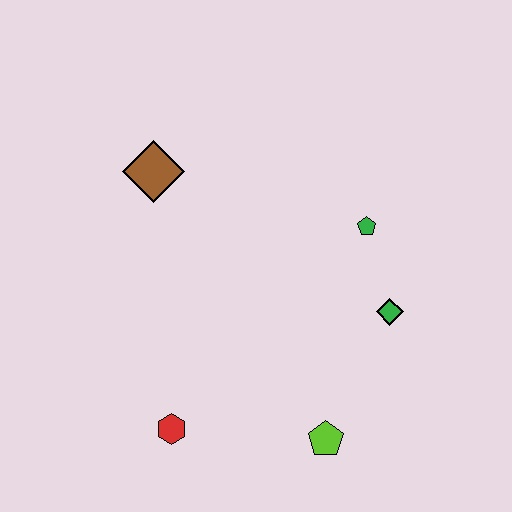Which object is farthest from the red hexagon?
The green pentagon is farthest from the red hexagon.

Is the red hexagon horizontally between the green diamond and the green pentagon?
No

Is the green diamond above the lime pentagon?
Yes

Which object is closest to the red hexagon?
The lime pentagon is closest to the red hexagon.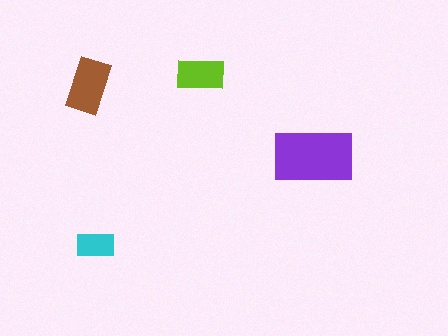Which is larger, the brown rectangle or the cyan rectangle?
The brown one.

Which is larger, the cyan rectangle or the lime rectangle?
The lime one.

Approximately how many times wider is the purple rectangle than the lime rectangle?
About 1.5 times wider.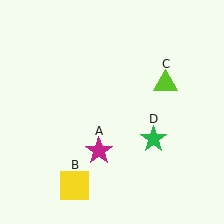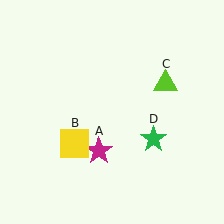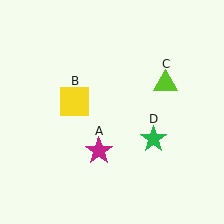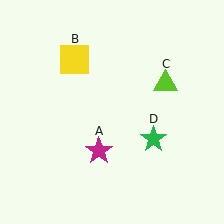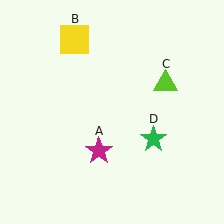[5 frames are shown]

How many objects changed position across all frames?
1 object changed position: yellow square (object B).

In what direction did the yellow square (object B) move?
The yellow square (object B) moved up.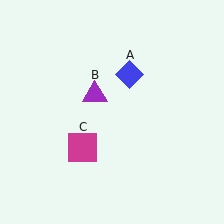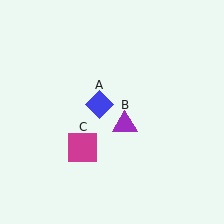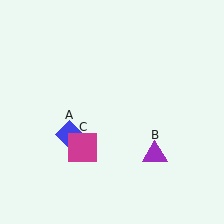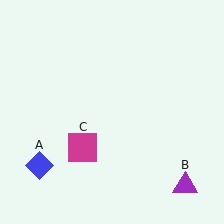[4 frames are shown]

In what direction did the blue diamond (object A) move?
The blue diamond (object A) moved down and to the left.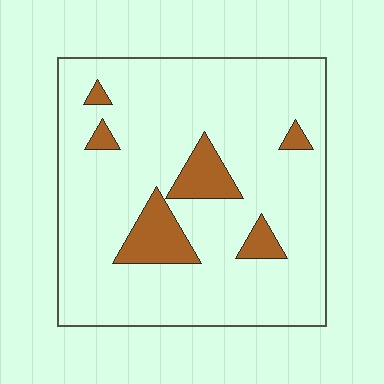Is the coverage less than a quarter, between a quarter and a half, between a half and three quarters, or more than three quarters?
Less than a quarter.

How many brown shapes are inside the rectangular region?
6.